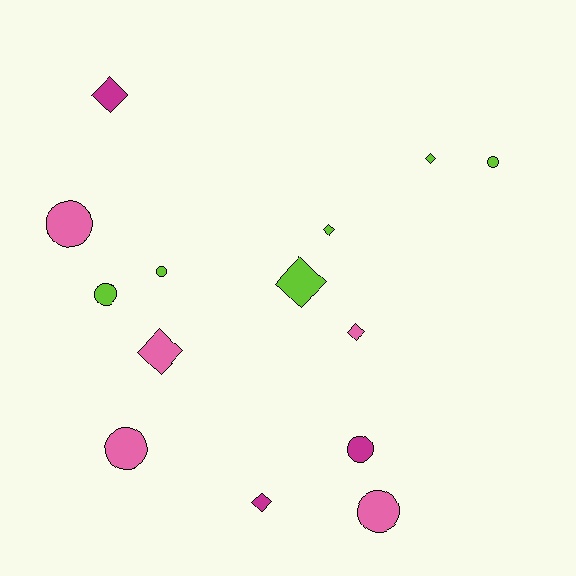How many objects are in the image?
There are 14 objects.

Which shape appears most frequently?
Diamond, with 7 objects.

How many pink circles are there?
There are 3 pink circles.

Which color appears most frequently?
Lime, with 6 objects.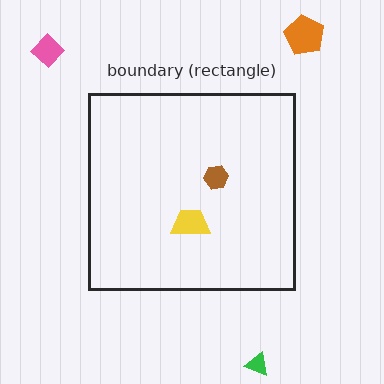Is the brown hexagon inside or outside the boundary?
Inside.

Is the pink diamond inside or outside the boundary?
Outside.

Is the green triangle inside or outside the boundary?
Outside.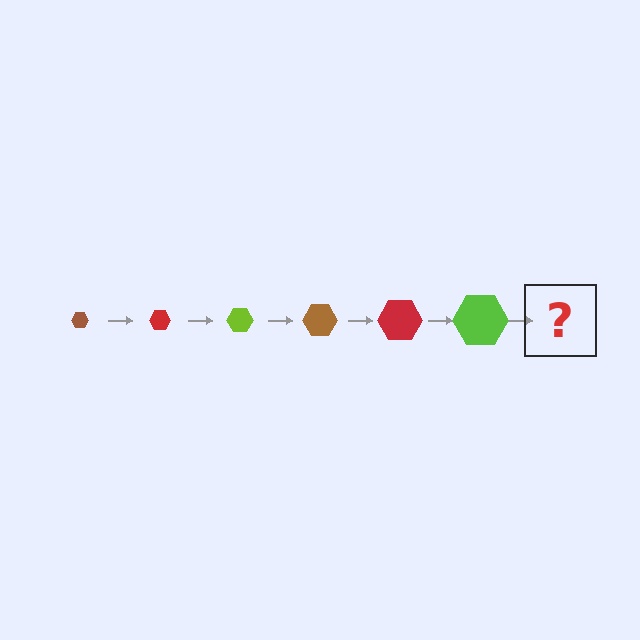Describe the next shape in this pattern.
It should be a brown hexagon, larger than the previous one.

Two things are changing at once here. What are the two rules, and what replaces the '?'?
The two rules are that the hexagon grows larger each step and the color cycles through brown, red, and lime. The '?' should be a brown hexagon, larger than the previous one.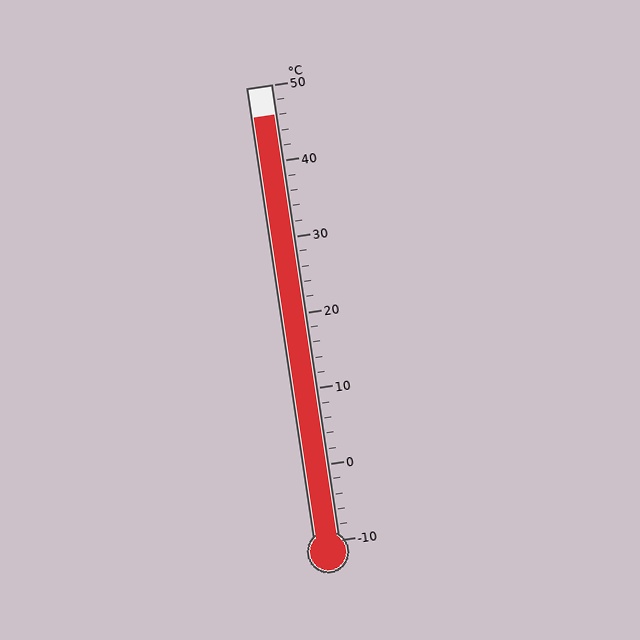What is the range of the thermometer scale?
The thermometer scale ranges from -10°C to 50°C.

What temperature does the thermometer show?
The thermometer shows approximately 46°C.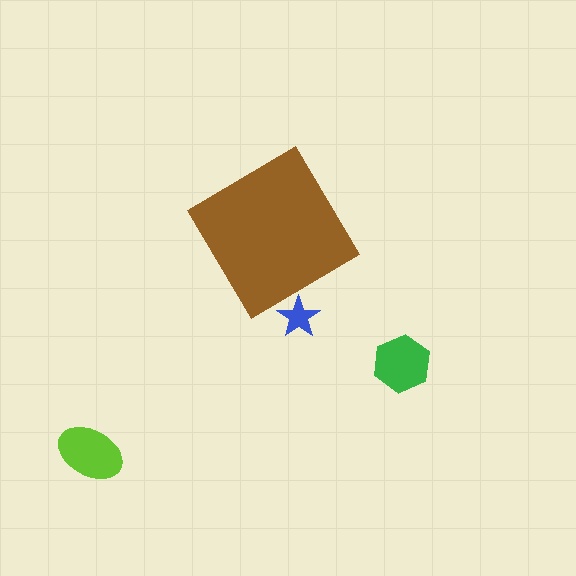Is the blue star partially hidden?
Yes, the blue star is partially hidden behind the brown diamond.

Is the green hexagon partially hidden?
No, the green hexagon is fully visible.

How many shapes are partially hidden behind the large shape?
1 shape is partially hidden.